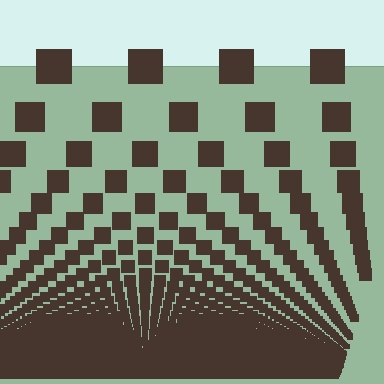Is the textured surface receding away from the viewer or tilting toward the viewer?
The surface appears to tilt toward the viewer. Texture elements get larger and sparser toward the top.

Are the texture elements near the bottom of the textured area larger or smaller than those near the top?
Smaller. The gradient is inverted — elements near the bottom are smaller and denser.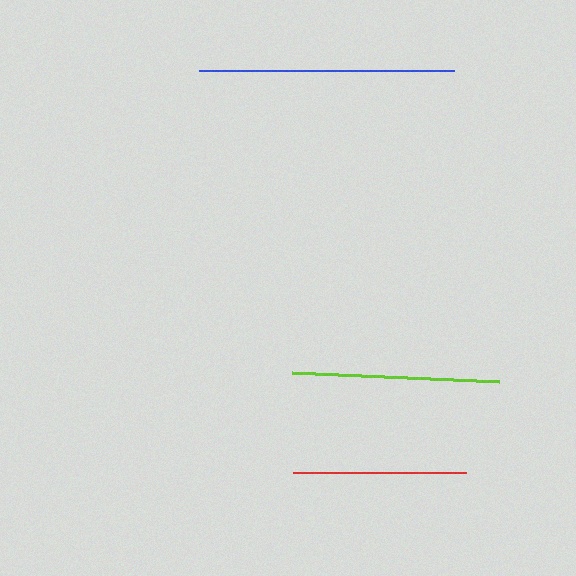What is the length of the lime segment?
The lime segment is approximately 207 pixels long.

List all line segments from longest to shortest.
From longest to shortest: blue, lime, red.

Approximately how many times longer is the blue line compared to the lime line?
The blue line is approximately 1.2 times the length of the lime line.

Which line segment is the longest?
The blue line is the longest at approximately 255 pixels.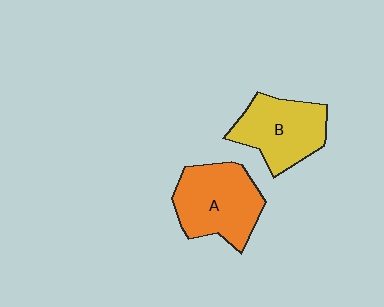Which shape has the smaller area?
Shape B (yellow).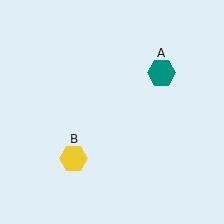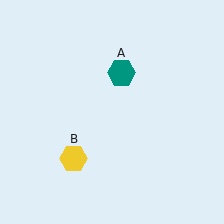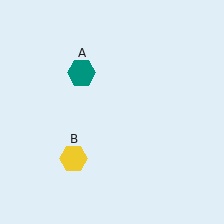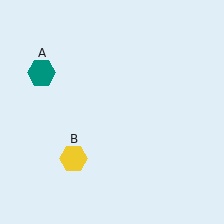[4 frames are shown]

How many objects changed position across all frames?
1 object changed position: teal hexagon (object A).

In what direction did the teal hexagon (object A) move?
The teal hexagon (object A) moved left.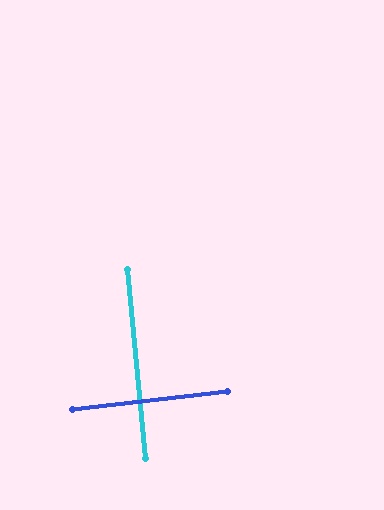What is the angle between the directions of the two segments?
Approximately 89 degrees.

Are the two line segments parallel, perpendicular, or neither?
Perpendicular — they meet at approximately 89°.